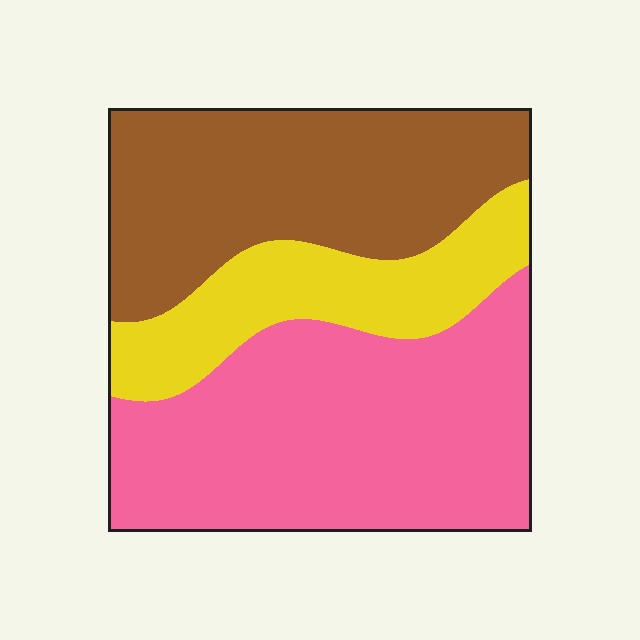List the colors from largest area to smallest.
From largest to smallest: pink, brown, yellow.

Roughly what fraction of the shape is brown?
Brown takes up between a quarter and a half of the shape.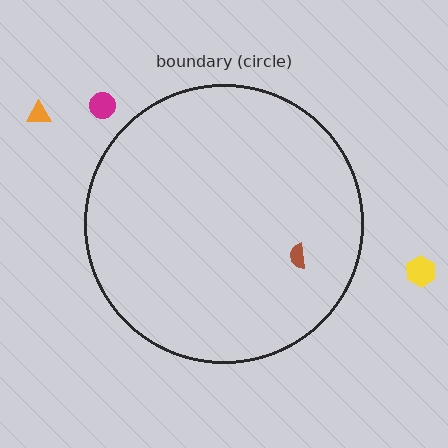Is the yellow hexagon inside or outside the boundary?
Outside.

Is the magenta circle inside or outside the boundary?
Outside.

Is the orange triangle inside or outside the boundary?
Outside.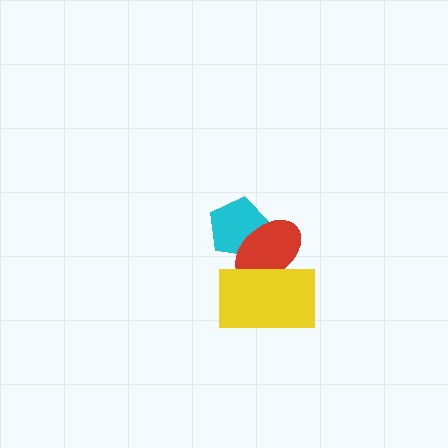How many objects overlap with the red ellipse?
2 objects overlap with the red ellipse.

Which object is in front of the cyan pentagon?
The red ellipse is in front of the cyan pentagon.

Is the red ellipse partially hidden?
Yes, it is partially covered by another shape.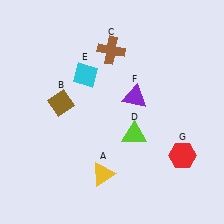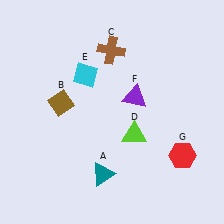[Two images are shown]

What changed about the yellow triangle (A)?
In Image 1, A is yellow. In Image 2, it changed to teal.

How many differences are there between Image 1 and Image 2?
There is 1 difference between the two images.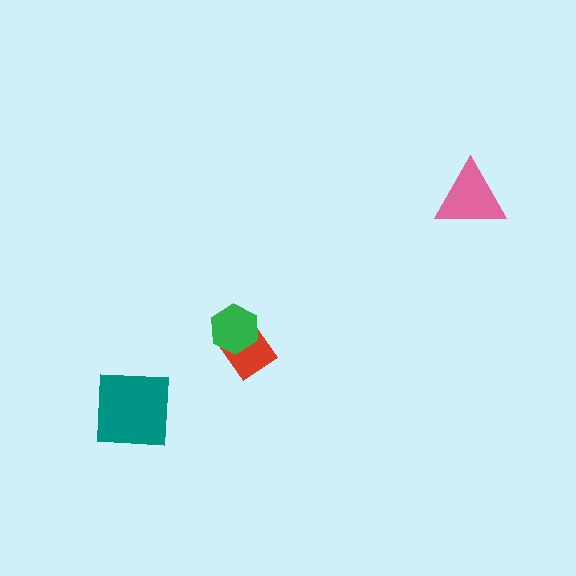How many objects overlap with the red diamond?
1 object overlaps with the red diamond.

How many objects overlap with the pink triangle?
0 objects overlap with the pink triangle.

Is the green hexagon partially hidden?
No, no other shape covers it.